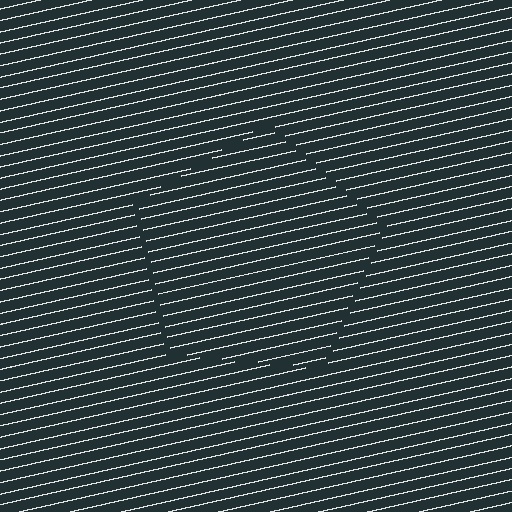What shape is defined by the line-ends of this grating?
An illusory pentagon. The interior of the shape contains the same grating, shifted by half a period — the contour is defined by the phase discontinuity where line-ends from the inner and outer gratings abut.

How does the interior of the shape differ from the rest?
The interior of the shape contains the same grating, shifted by half a period — the contour is defined by the phase discontinuity where line-ends from the inner and outer gratings abut.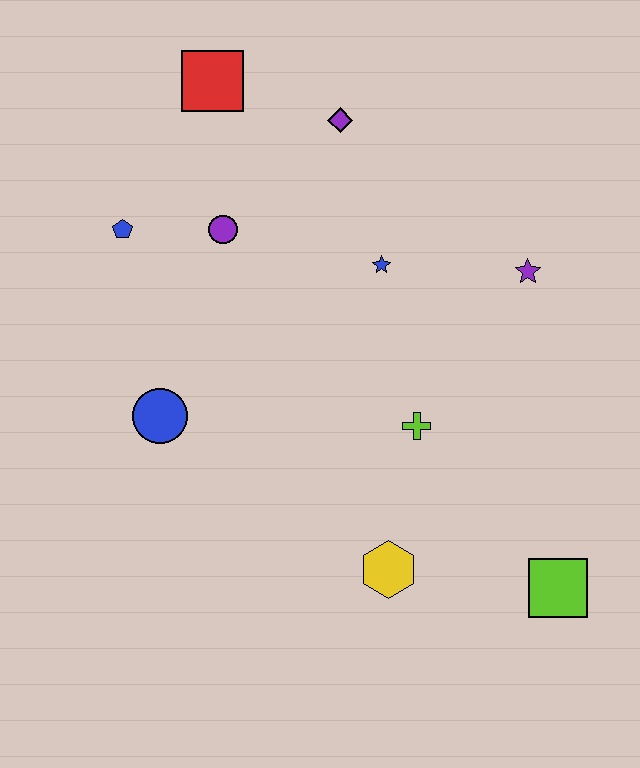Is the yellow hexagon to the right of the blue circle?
Yes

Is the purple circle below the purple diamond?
Yes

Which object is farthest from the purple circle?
The lime square is farthest from the purple circle.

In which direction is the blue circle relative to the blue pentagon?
The blue circle is below the blue pentagon.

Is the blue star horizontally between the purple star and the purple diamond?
Yes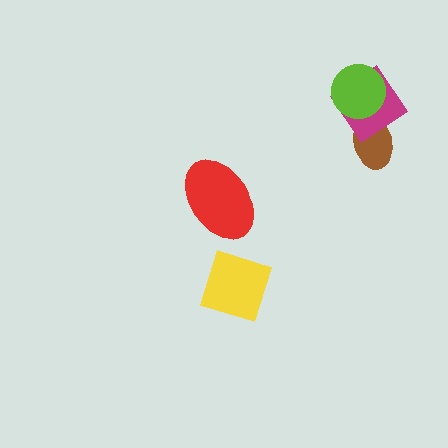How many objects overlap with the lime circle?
1 object overlaps with the lime circle.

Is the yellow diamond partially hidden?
No, no other shape covers it.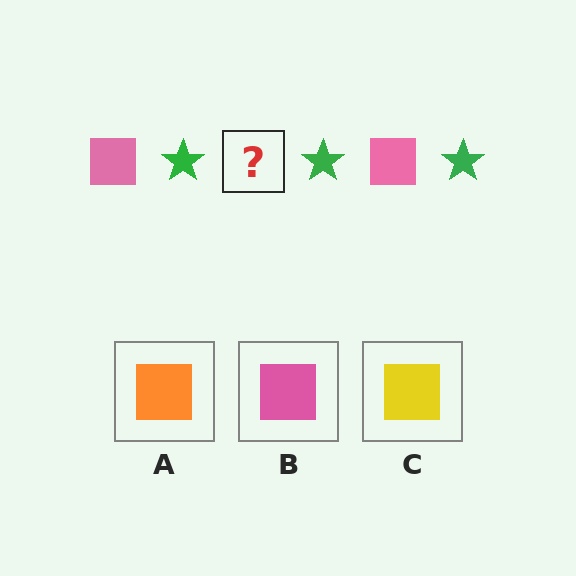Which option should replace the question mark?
Option B.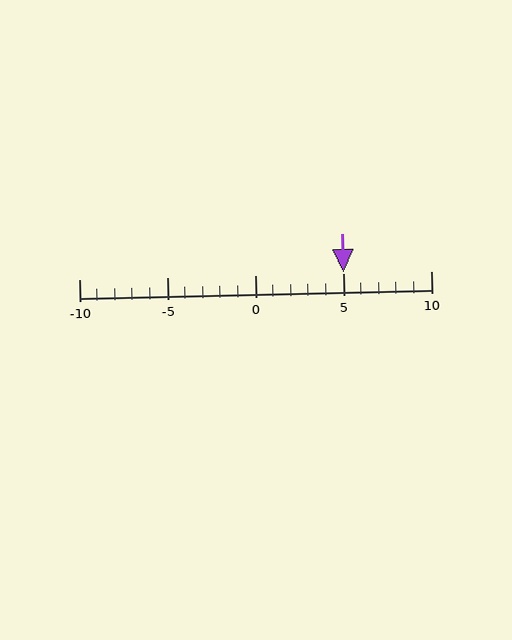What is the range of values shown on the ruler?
The ruler shows values from -10 to 10.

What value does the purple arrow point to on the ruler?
The purple arrow points to approximately 5.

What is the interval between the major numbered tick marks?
The major tick marks are spaced 5 units apart.